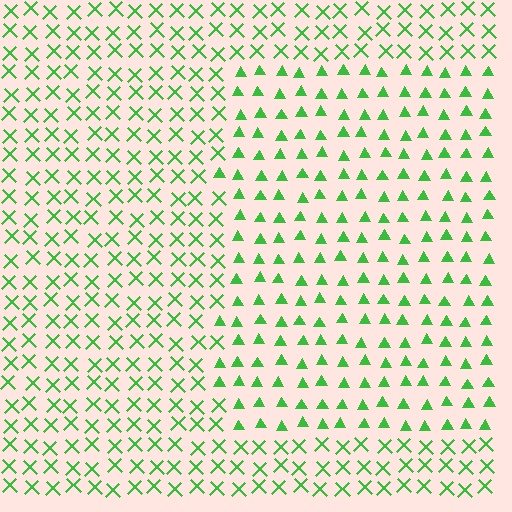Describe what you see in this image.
The image is filled with small green elements arranged in a uniform grid. A rectangle-shaped region contains triangles, while the surrounding area contains X marks. The boundary is defined purely by the change in element shape.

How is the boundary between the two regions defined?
The boundary is defined by a change in element shape: triangles inside vs. X marks outside. All elements share the same color and spacing.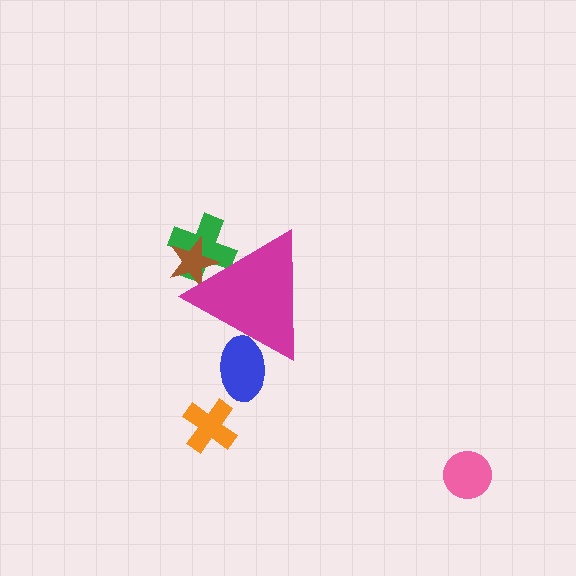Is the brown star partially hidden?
Yes, the brown star is partially hidden behind the magenta triangle.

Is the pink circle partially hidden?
No, the pink circle is fully visible.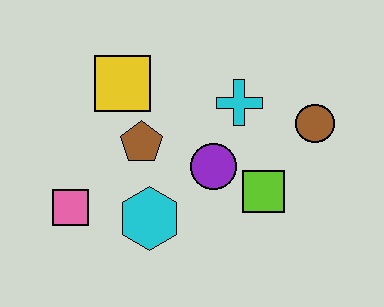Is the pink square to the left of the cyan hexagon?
Yes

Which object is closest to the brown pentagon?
The yellow square is closest to the brown pentagon.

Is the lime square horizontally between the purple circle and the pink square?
No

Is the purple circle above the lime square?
Yes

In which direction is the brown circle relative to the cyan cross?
The brown circle is to the right of the cyan cross.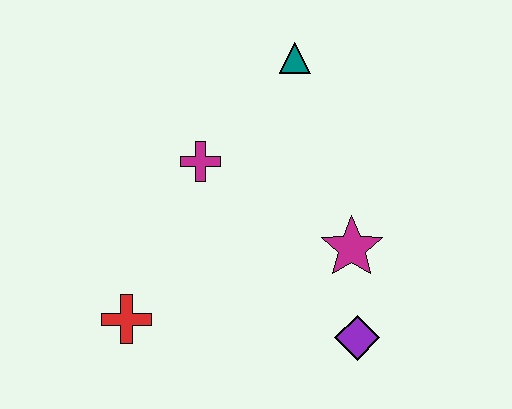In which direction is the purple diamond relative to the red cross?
The purple diamond is to the right of the red cross.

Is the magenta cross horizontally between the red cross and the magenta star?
Yes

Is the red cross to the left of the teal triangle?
Yes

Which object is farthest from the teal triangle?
The red cross is farthest from the teal triangle.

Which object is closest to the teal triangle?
The magenta cross is closest to the teal triangle.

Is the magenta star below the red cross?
No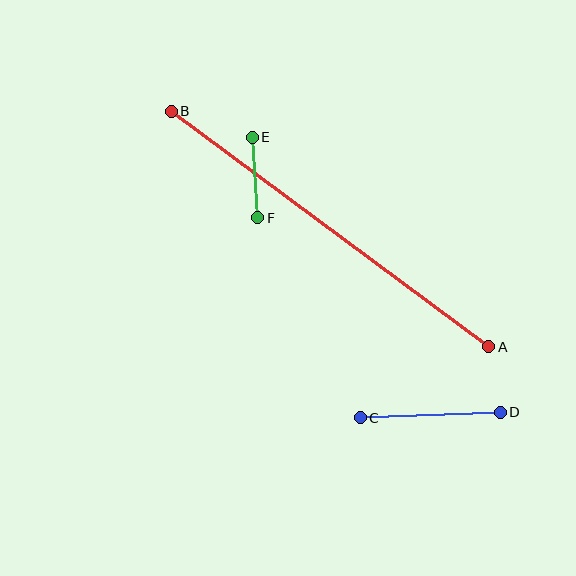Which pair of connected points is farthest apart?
Points A and B are farthest apart.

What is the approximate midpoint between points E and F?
The midpoint is at approximately (255, 177) pixels.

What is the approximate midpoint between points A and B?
The midpoint is at approximately (330, 229) pixels.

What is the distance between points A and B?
The distance is approximately 395 pixels.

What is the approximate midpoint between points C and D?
The midpoint is at approximately (430, 415) pixels.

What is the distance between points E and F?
The distance is approximately 81 pixels.